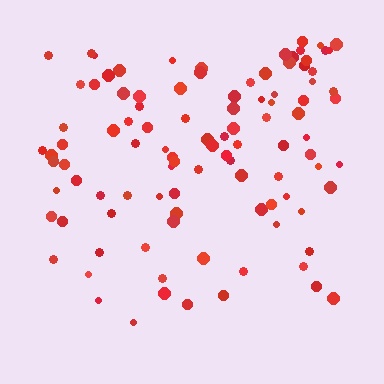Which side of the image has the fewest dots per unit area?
The bottom.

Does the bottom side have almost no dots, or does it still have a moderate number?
Still a moderate number, just noticeably fewer than the top.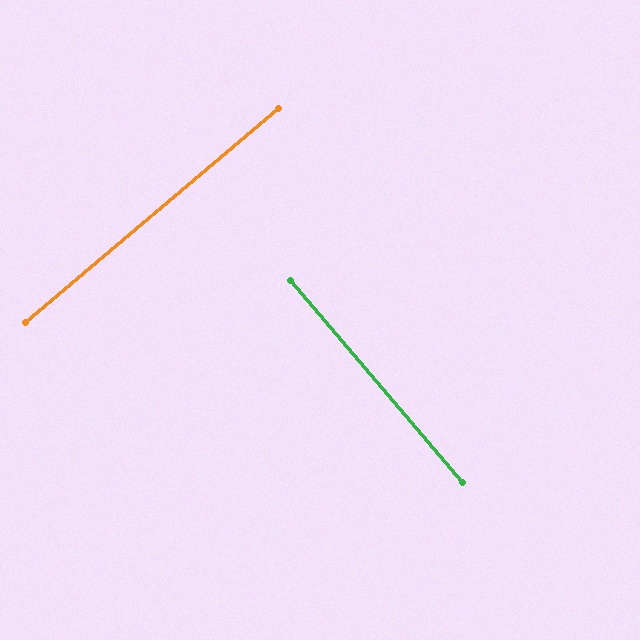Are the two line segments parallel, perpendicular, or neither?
Perpendicular — they meet at approximately 90°.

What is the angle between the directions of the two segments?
Approximately 90 degrees.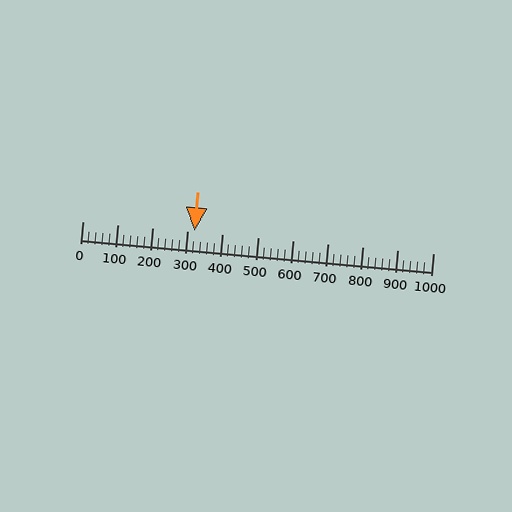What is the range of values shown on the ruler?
The ruler shows values from 0 to 1000.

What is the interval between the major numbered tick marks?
The major tick marks are spaced 100 units apart.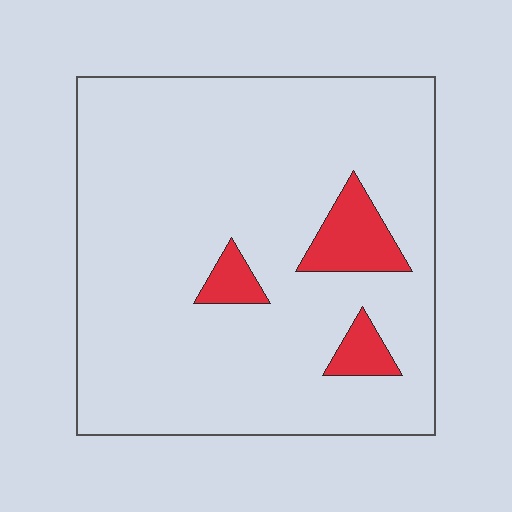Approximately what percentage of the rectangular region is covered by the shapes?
Approximately 10%.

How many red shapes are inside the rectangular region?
3.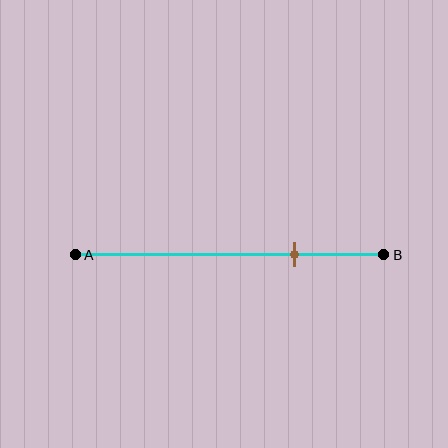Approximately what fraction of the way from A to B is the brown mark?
The brown mark is approximately 70% of the way from A to B.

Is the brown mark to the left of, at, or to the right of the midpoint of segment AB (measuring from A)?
The brown mark is to the right of the midpoint of segment AB.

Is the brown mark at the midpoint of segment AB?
No, the mark is at about 70% from A, not at the 50% midpoint.